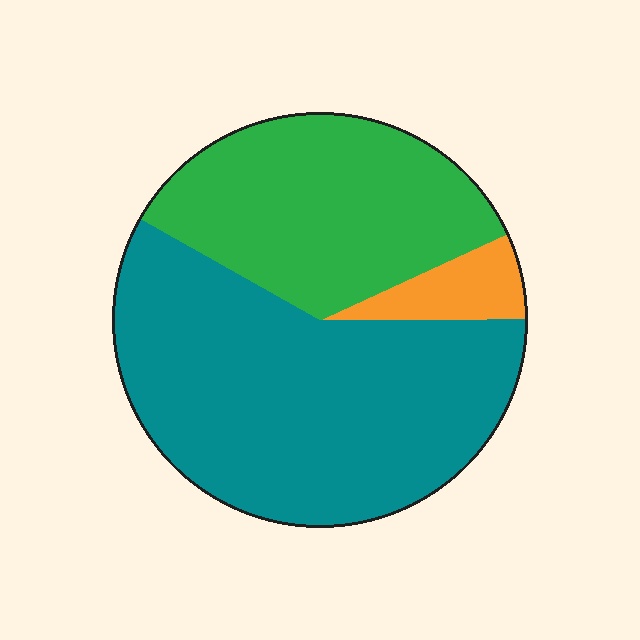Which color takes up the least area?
Orange, at roughly 5%.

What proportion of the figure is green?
Green covers about 35% of the figure.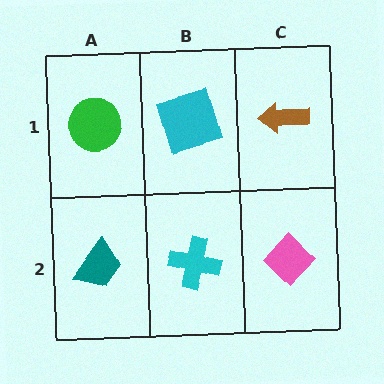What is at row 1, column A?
A green circle.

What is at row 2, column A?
A teal trapezoid.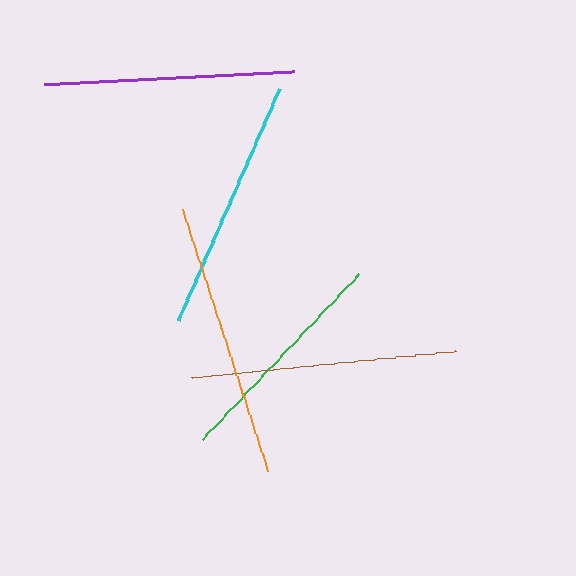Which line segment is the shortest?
The green line is the shortest at approximately 228 pixels.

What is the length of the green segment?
The green segment is approximately 228 pixels long.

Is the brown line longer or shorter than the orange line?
The orange line is longer than the brown line.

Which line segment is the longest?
The orange line is the longest at approximately 276 pixels.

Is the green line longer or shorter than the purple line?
The purple line is longer than the green line.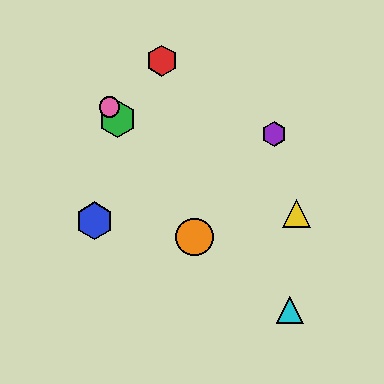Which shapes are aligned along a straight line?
The green hexagon, the orange circle, the pink circle are aligned along a straight line.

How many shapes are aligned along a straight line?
3 shapes (the green hexagon, the orange circle, the pink circle) are aligned along a straight line.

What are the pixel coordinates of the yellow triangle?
The yellow triangle is at (296, 213).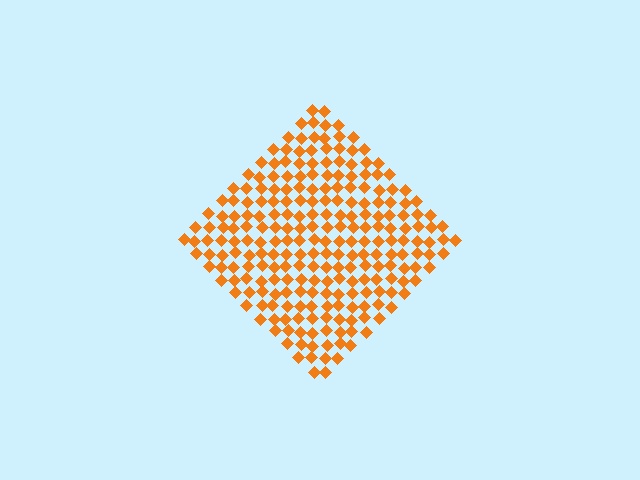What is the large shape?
The large shape is a diamond.